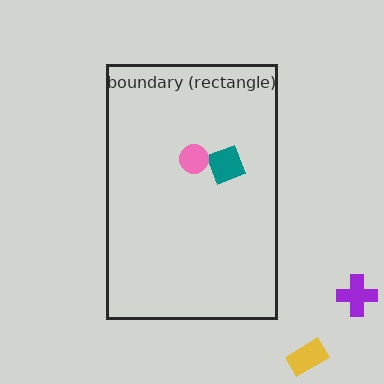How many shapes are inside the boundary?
2 inside, 2 outside.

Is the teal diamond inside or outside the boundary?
Inside.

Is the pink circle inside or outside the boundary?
Inside.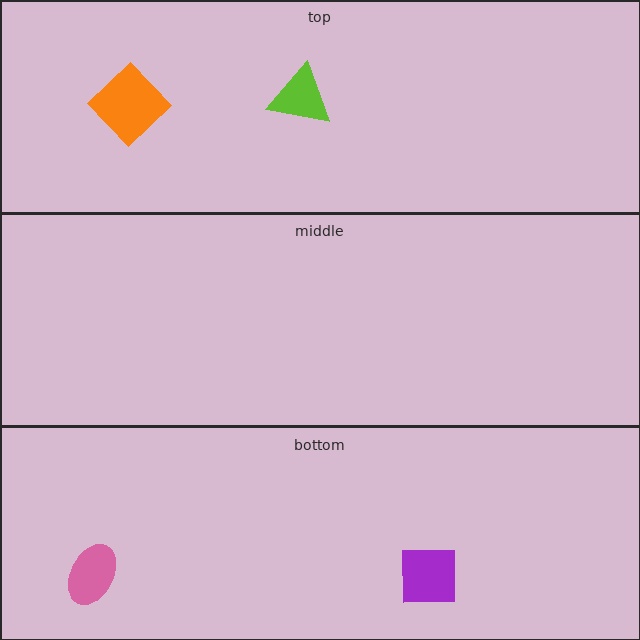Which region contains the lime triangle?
The top region.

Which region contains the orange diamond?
The top region.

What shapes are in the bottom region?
The pink ellipse, the purple square.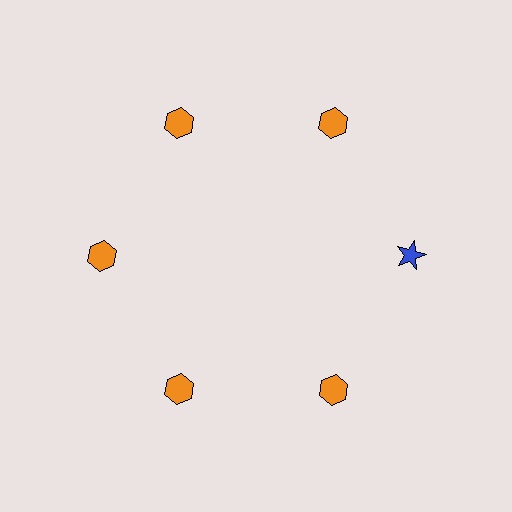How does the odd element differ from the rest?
It differs in both color (blue instead of orange) and shape (star instead of hexagon).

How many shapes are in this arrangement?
There are 6 shapes arranged in a ring pattern.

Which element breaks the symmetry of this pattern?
The blue star at roughly the 3 o'clock position breaks the symmetry. All other shapes are orange hexagons.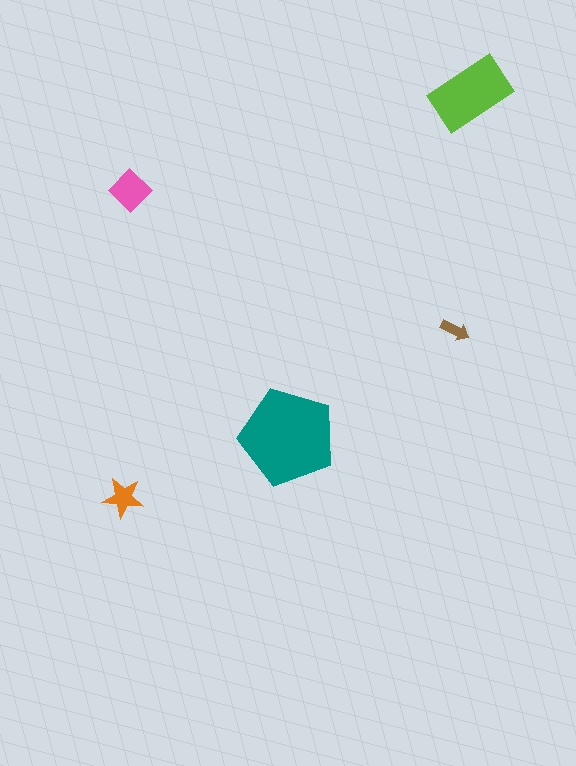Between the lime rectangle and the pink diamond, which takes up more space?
The lime rectangle.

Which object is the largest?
The teal pentagon.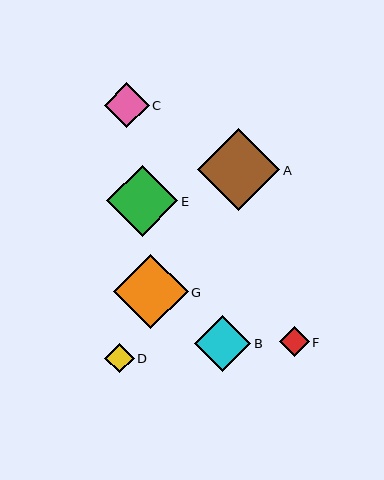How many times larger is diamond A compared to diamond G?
Diamond A is approximately 1.1 times the size of diamond G.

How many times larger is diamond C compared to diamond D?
Diamond C is approximately 1.5 times the size of diamond D.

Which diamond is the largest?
Diamond A is the largest with a size of approximately 82 pixels.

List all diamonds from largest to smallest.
From largest to smallest: A, G, E, B, C, F, D.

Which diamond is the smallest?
Diamond D is the smallest with a size of approximately 29 pixels.